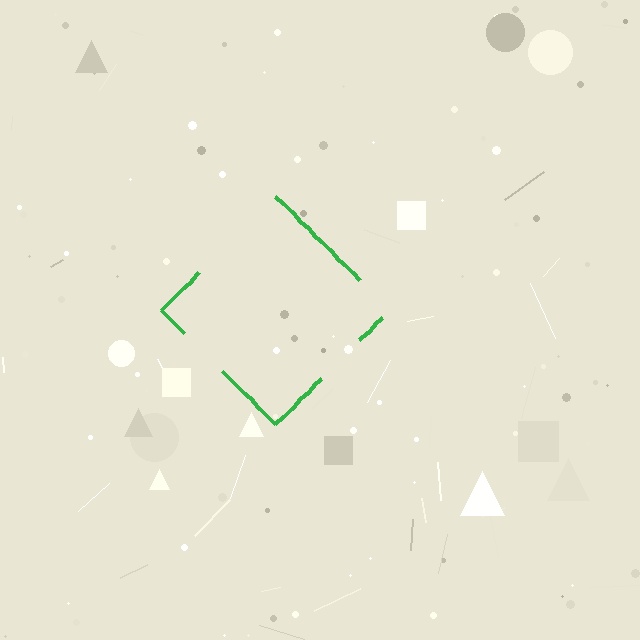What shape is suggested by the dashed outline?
The dashed outline suggests a diamond.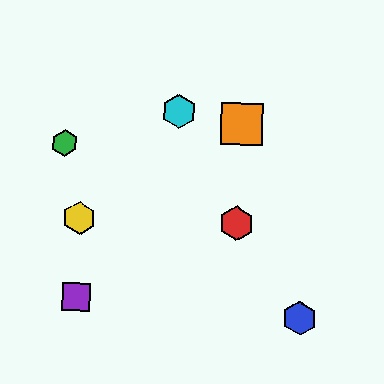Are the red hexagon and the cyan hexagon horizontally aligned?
No, the red hexagon is at y≈223 and the cyan hexagon is at y≈111.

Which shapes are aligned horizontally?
The red hexagon, the yellow hexagon are aligned horizontally.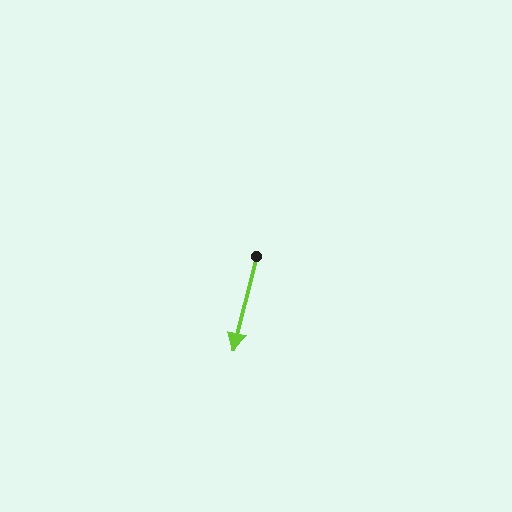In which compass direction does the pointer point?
South.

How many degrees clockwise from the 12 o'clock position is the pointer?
Approximately 194 degrees.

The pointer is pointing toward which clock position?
Roughly 6 o'clock.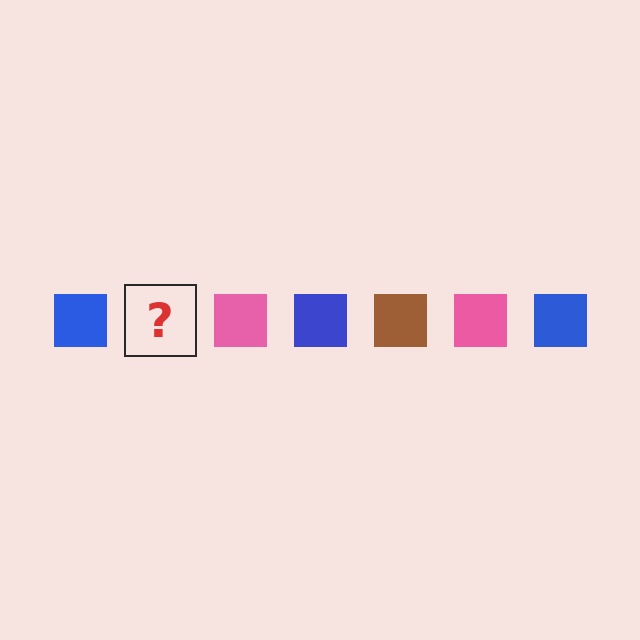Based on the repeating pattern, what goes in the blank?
The blank should be a brown square.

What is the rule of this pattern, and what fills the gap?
The rule is that the pattern cycles through blue, brown, pink squares. The gap should be filled with a brown square.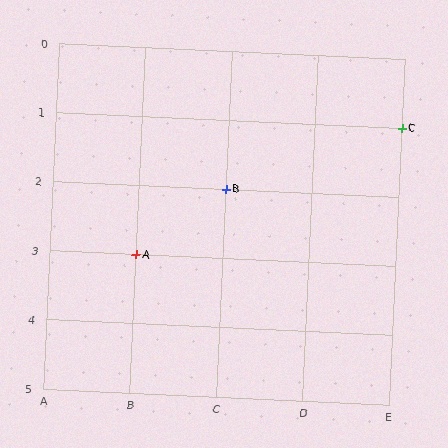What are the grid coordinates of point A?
Point A is at grid coordinates (B, 3).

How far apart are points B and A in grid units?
Points B and A are 1 column and 1 row apart (about 1.4 grid units diagonally).